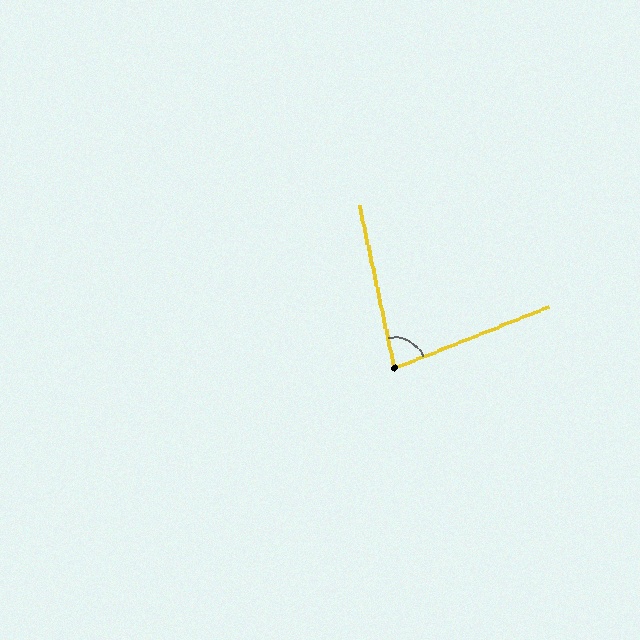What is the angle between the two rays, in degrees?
Approximately 81 degrees.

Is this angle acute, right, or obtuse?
It is acute.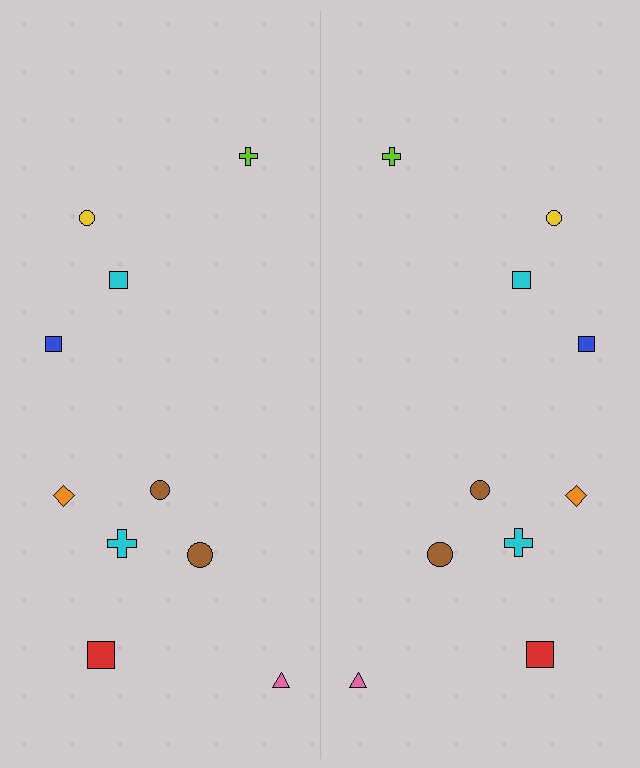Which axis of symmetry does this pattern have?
The pattern has a vertical axis of symmetry running through the center of the image.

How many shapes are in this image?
There are 20 shapes in this image.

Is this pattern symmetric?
Yes, this pattern has bilateral (reflection) symmetry.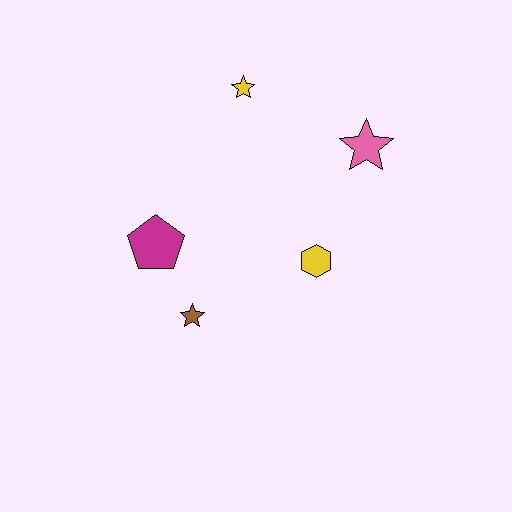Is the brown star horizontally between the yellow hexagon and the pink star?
No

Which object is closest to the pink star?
The yellow hexagon is closest to the pink star.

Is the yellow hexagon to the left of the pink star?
Yes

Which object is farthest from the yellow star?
The brown star is farthest from the yellow star.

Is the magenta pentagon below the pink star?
Yes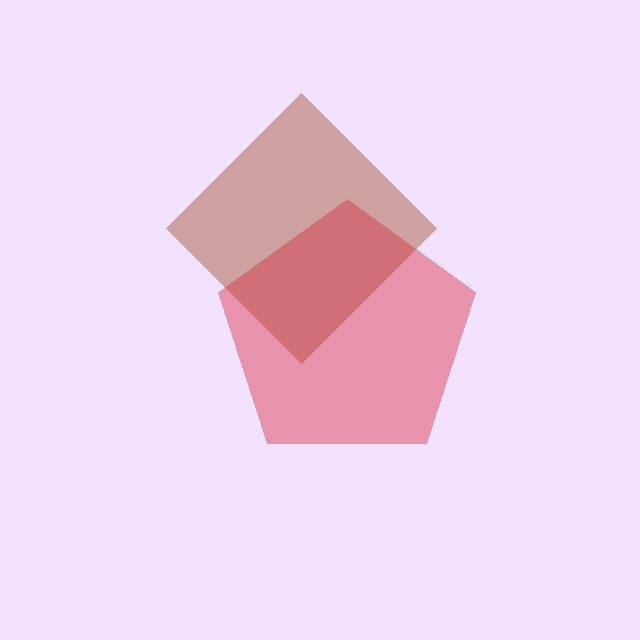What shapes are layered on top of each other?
The layered shapes are: a brown diamond, a red pentagon.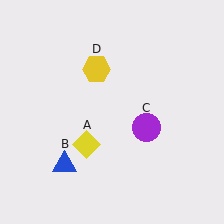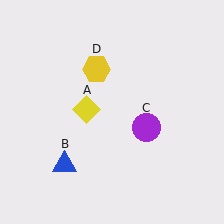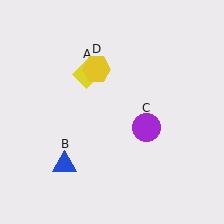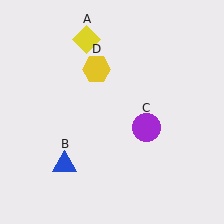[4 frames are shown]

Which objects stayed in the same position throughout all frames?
Blue triangle (object B) and purple circle (object C) and yellow hexagon (object D) remained stationary.